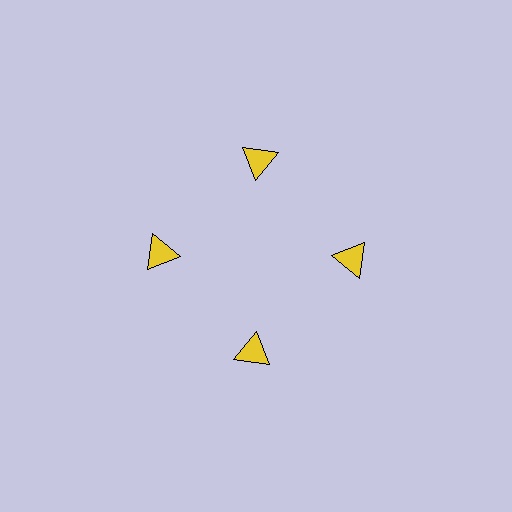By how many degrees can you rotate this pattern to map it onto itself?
The pattern maps onto itself every 90 degrees of rotation.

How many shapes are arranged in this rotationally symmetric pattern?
There are 4 shapes, arranged in 4 groups of 1.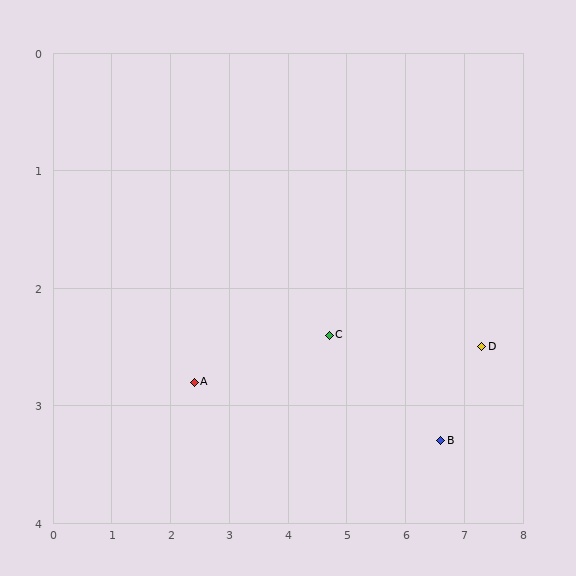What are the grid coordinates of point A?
Point A is at approximately (2.4, 2.8).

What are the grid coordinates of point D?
Point D is at approximately (7.3, 2.5).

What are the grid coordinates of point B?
Point B is at approximately (6.6, 3.3).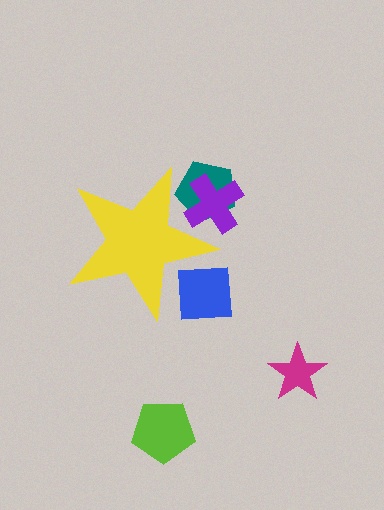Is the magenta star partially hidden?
No, the magenta star is fully visible.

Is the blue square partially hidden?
Yes, the blue square is partially hidden behind the yellow star.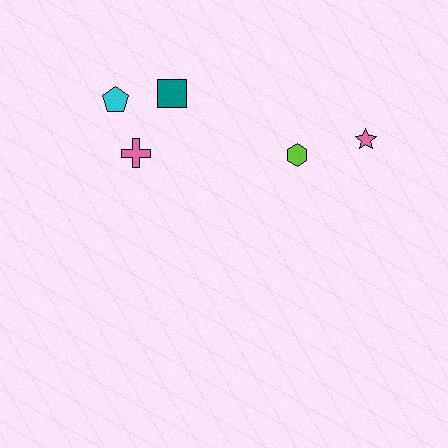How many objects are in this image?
There are 5 objects.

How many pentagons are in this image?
There is 1 pentagon.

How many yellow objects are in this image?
There are no yellow objects.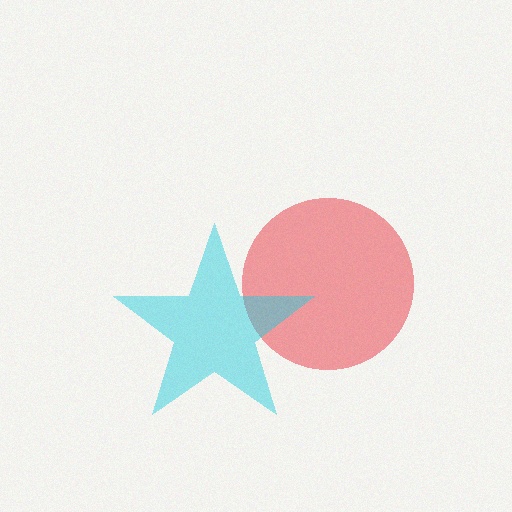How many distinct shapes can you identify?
There are 2 distinct shapes: a red circle, a cyan star.